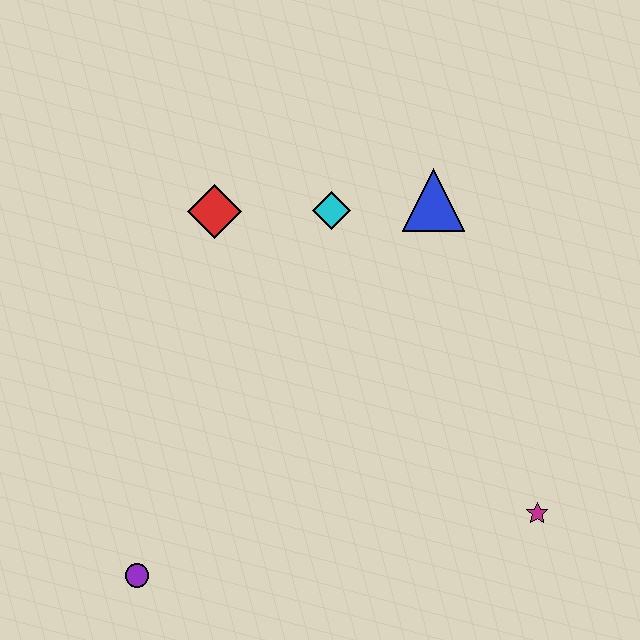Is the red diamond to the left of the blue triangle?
Yes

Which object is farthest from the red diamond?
The magenta star is farthest from the red diamond.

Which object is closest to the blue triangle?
The cyan diamond is closest to the blue triangle.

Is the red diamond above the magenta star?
Yes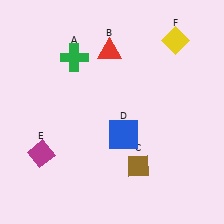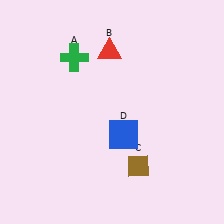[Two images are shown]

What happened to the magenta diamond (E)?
The magenta diamond (E) was removed in Image 2. It was in the bottom-left area of Image 1.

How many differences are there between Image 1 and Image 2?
There are 2 differences between the two images.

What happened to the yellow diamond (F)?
The yellow diamond (F) was removed in Image 2. It was in the top-right area of Image 1.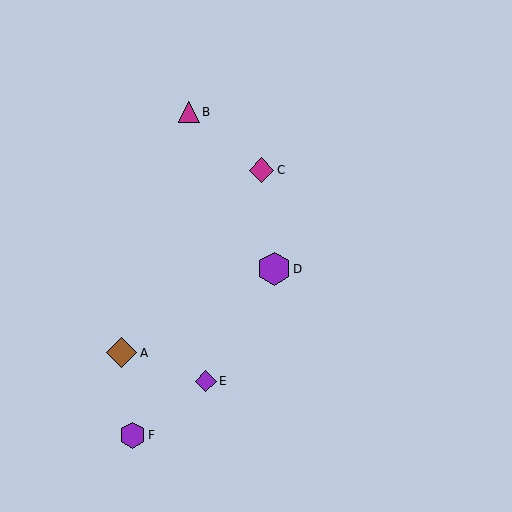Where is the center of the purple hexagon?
The center of the purple hexagon is at (132, 435).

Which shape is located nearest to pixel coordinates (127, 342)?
The brown diamond (labeled A) at (122, 353) is nearest to that location.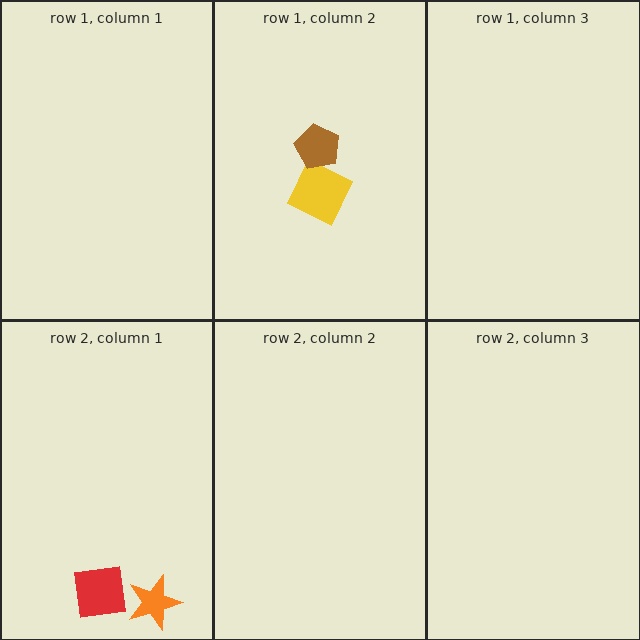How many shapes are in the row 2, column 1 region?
2.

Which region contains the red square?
The row 2, column 1 region.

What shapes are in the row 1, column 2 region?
The yellow diamond, the brown pentagon.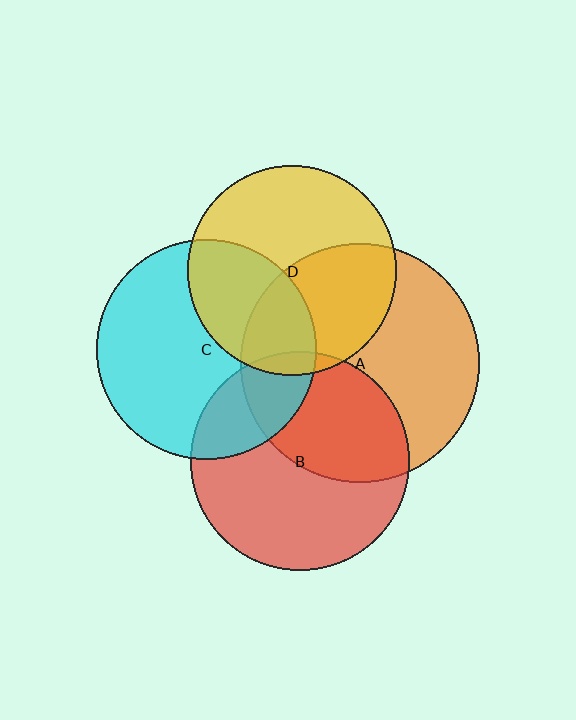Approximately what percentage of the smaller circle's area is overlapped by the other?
Approximately 5%.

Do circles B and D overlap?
Yes.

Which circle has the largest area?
Circle A (orange).